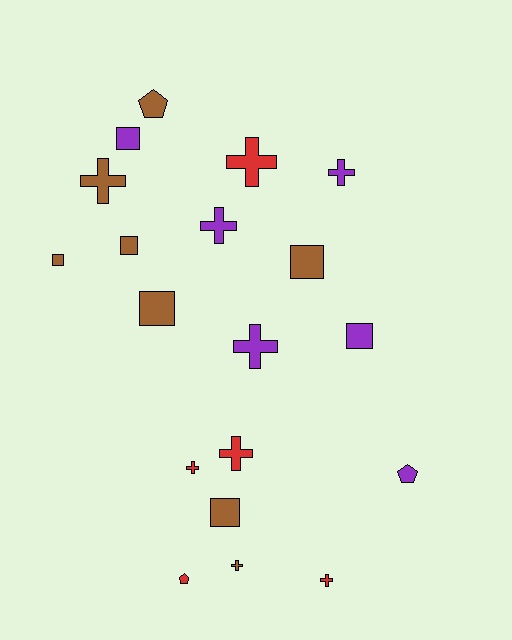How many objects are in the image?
There are 19 objects.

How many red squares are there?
There are no red squares.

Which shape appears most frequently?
Cross, with 9 objects.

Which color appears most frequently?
Brown, with 8 objects.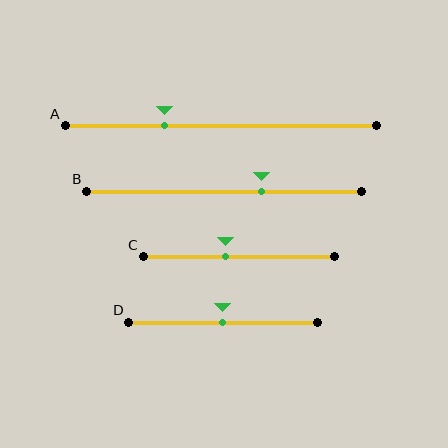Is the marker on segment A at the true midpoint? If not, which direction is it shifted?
No, the marker on segment A is shifted to the left by about 18% of the segment length.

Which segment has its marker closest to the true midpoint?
Segment D has its marker closest to the true midpoint.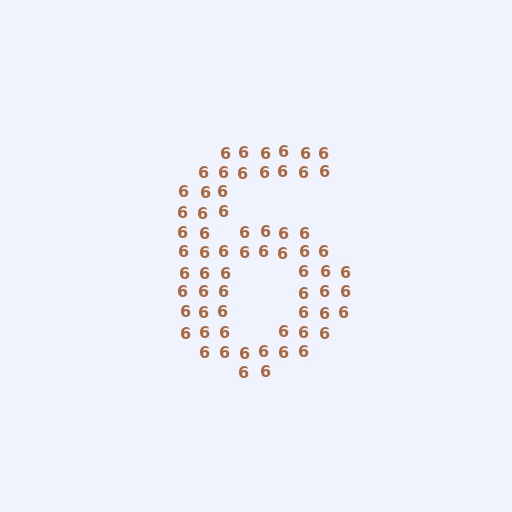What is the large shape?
The large shape is the digit 6.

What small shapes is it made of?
It is made of small digit 6's.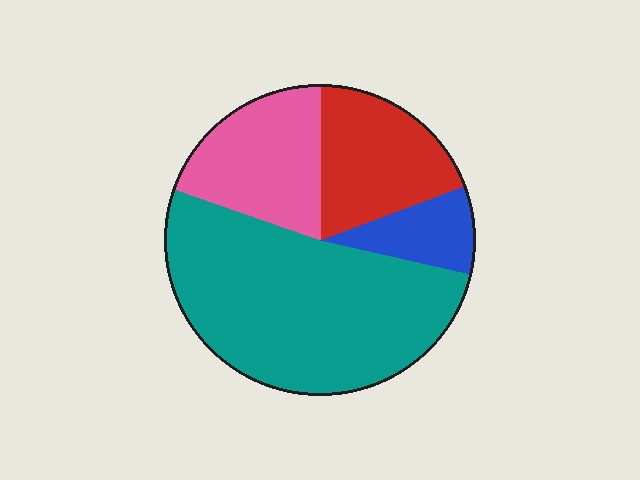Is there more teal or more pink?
Teal.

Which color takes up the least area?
Blue, at roughly 10%.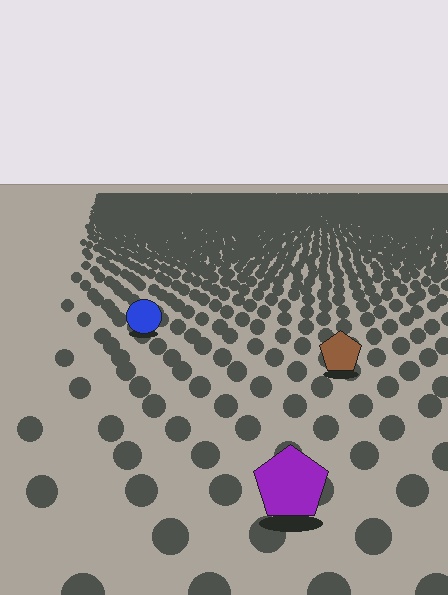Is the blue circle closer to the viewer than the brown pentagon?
No. The brown pentagon is closer — you can tell from the texture gradient: the ground texture is coarser near it.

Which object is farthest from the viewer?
The blue circle is farthest from the viewer. It appears smaller and the ground texture around it is denser.